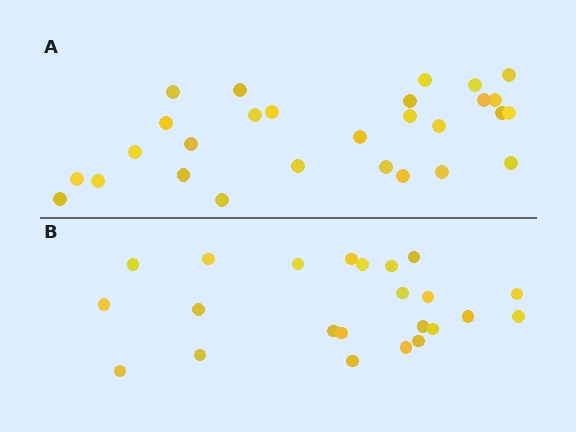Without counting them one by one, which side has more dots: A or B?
Region A (the top region) has more dots.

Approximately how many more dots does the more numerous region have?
Region A has about 5 more dots than region B.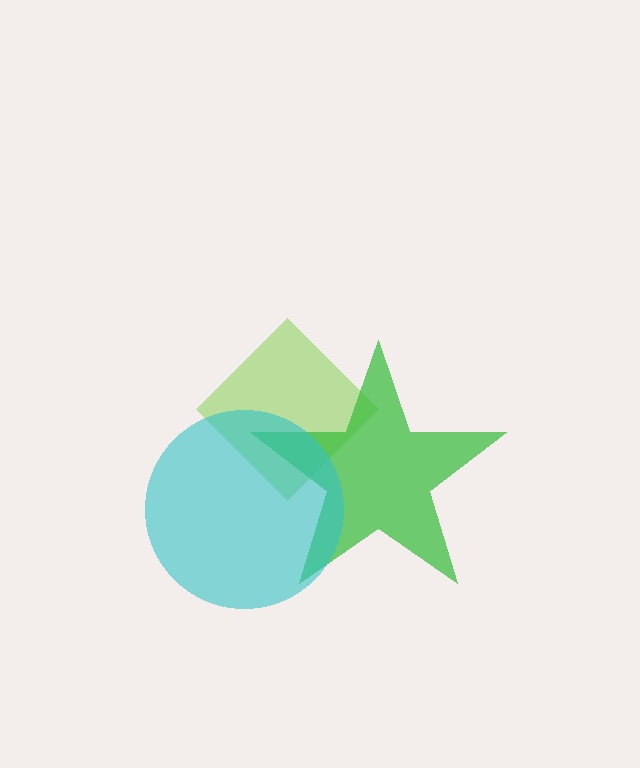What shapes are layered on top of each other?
The layered shapes are: a lime diamond, a green star, a cyan circle.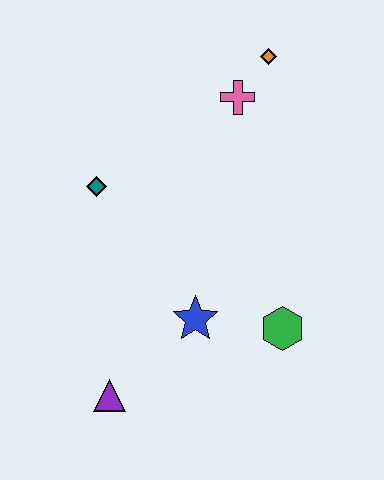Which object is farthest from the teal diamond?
The green hexagon is farthest from the teal diamond.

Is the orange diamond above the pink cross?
Yes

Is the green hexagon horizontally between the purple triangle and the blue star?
No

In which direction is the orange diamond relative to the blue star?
The orange diamond is above the blue star.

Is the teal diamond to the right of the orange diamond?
No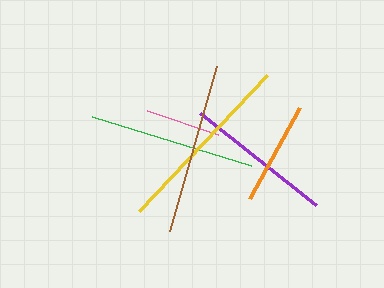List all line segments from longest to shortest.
From longest to shortest: yellow, brown, green, purple, orange, pink.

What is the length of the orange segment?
The orange segment is approximately 104 pixels long.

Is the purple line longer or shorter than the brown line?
The brown line is longer than the purple line.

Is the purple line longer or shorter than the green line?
The green line is longer than the purple line.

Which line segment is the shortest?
The pink line is the shortest at approximately 75 pixels.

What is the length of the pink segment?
The pink segment is approximately 75 pixels long.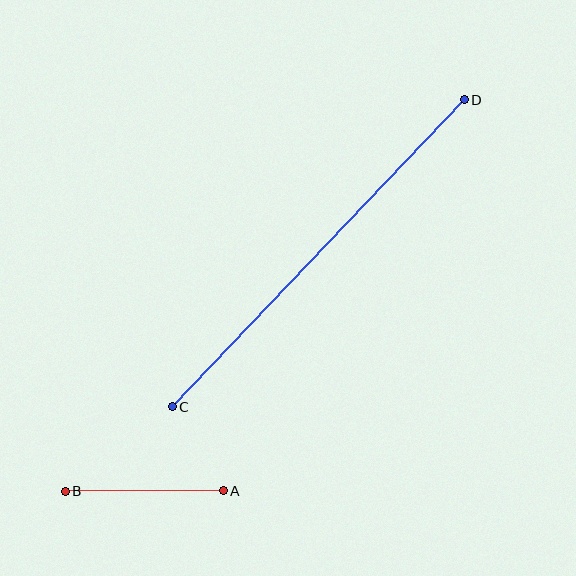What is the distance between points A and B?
The distance is approximately 158 pixels.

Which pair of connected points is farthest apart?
Points C and D are farthest apart.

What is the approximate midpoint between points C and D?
The midpoint is at approximately (318, 253) pixels.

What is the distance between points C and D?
The distance is approximately 424 pixels.